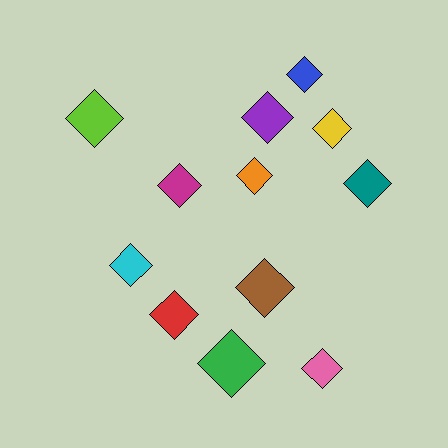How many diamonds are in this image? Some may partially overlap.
There are 12 diamonds.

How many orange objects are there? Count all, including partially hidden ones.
There is 1 orange object.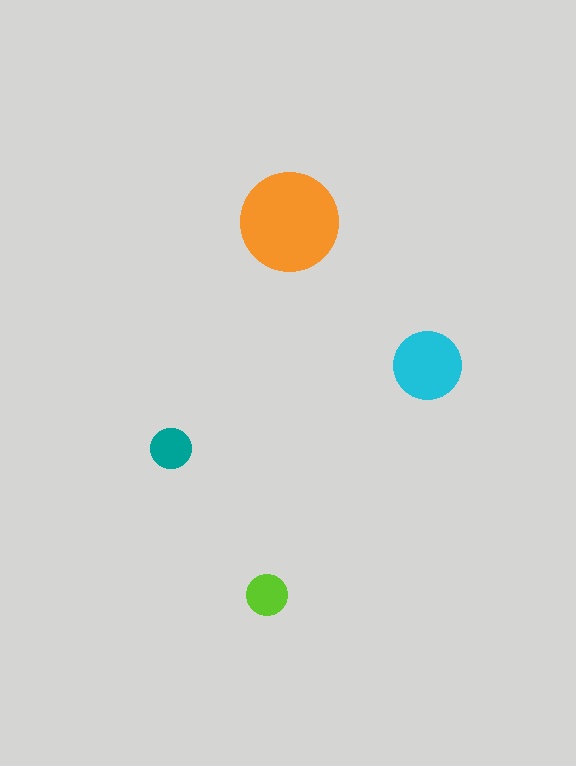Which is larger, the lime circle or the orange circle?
The orange one.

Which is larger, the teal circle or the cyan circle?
The cyan one.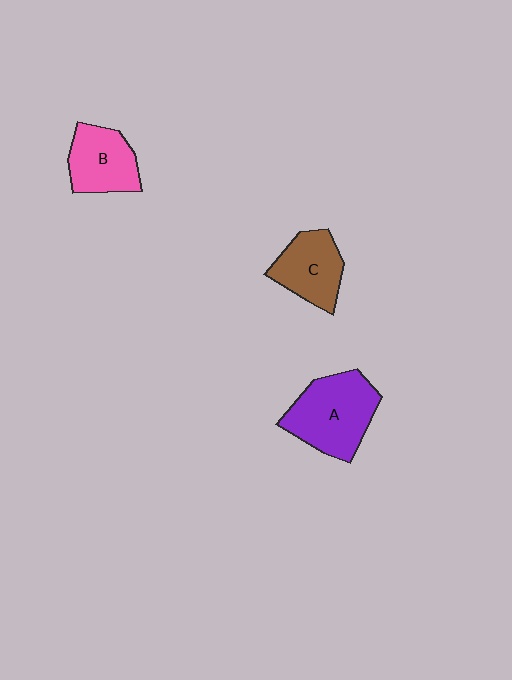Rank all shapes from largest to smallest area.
From largest to smallest: A (purple), C (brown), B (pink).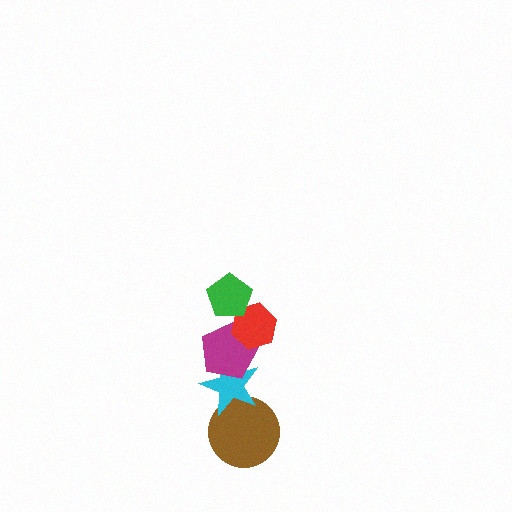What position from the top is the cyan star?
The cyan star is 4th from the top.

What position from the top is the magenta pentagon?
The magenta pentagon is 3rd from the top.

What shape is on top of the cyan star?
The magenta pentagon is on top of the cyan star.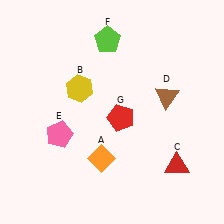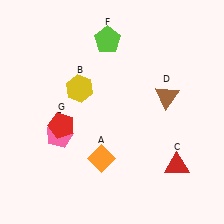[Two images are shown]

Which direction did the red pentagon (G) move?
The red pentagon (G) moved left.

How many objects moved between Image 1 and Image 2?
1 object moved between the two images.